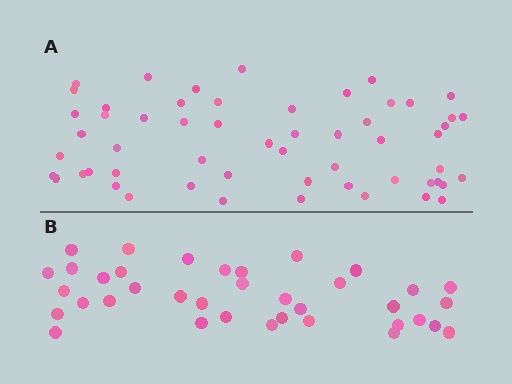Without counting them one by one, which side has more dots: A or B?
Region A (the top region) has more dots.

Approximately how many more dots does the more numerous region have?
Region A has approximately 20 more dots than region B.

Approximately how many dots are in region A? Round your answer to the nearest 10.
About 60 dots. (The exact count is 56, which rounds to 60.)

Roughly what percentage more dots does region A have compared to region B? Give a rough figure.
About 50% more.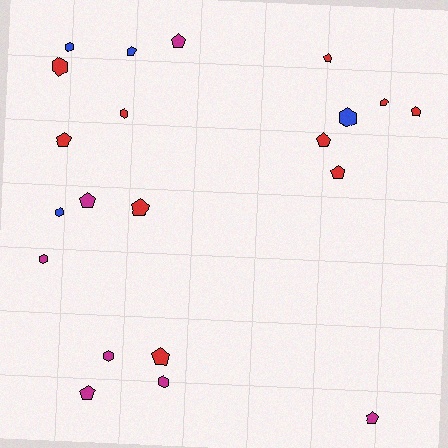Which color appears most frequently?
Red, with 10 objects.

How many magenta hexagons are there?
There are 3 magenta hexagons.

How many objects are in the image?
There are 21 objects.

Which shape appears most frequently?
Pentagon, with 13 objects.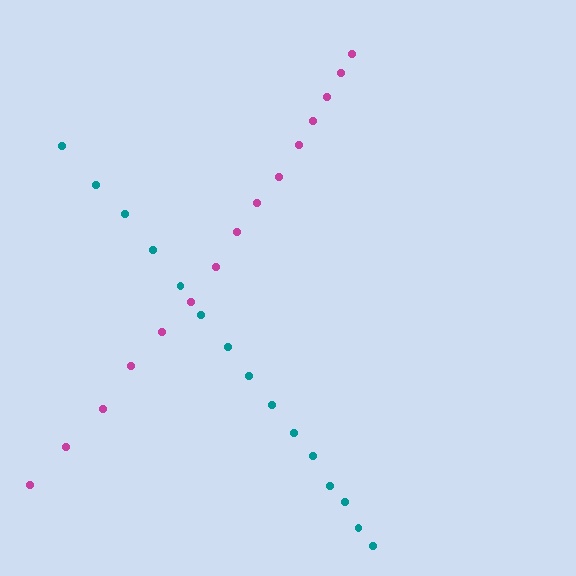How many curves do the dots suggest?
There are 2 distinct paths.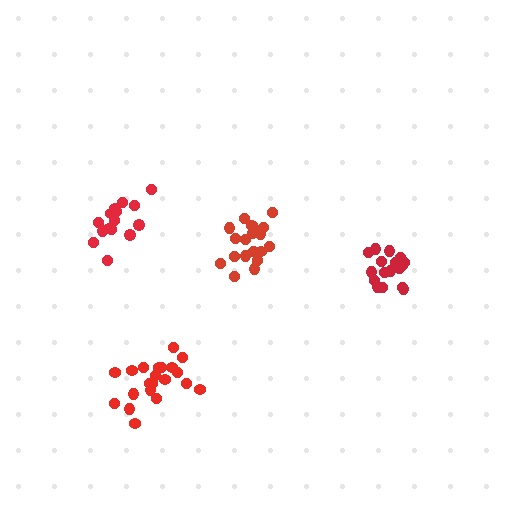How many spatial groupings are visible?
There are 4 spatial groupings.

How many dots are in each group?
Group 1: 19 dots, Group 2: 17 dots, Group 3: 21 dots, Group 4: 15 dots (72 total).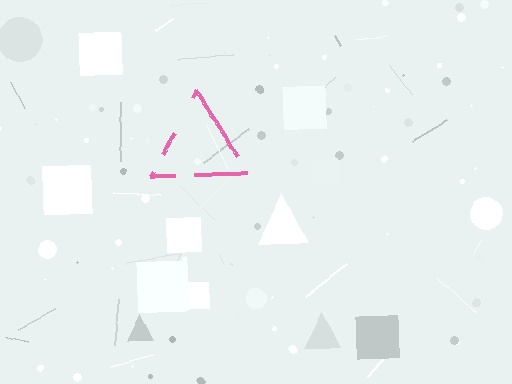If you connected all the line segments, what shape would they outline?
They would outline a triangle.